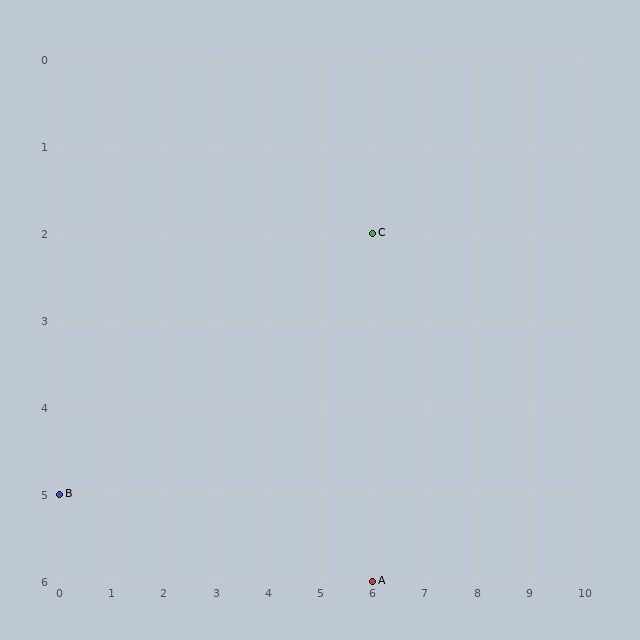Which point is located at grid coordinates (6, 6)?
Point A is at (6, 6).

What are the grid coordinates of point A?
Point A is at grid coordinates (6, 6).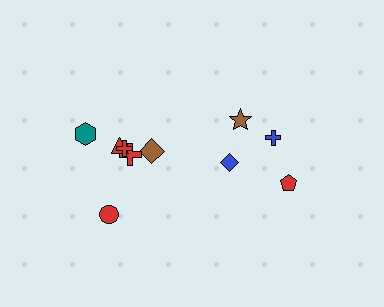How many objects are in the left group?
There are 6 objects.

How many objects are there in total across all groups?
There are 10 objects.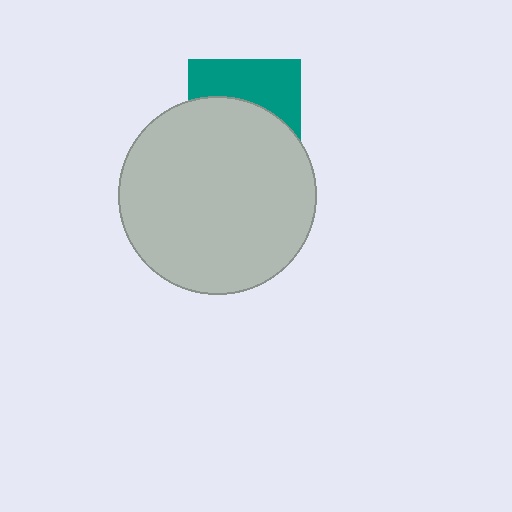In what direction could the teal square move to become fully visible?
The teal square could move up. That would shift it out from behind the light gray circle entirely.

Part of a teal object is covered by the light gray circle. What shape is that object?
It is a square.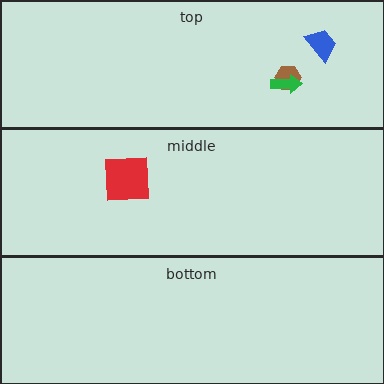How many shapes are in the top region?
3.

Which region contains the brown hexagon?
The top region.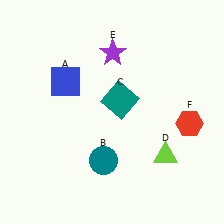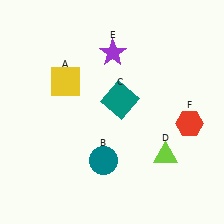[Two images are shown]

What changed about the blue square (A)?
In Image 1, A is blue. In Image 2, it changed to yellow.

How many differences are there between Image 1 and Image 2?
There is 1 difference between the two images.